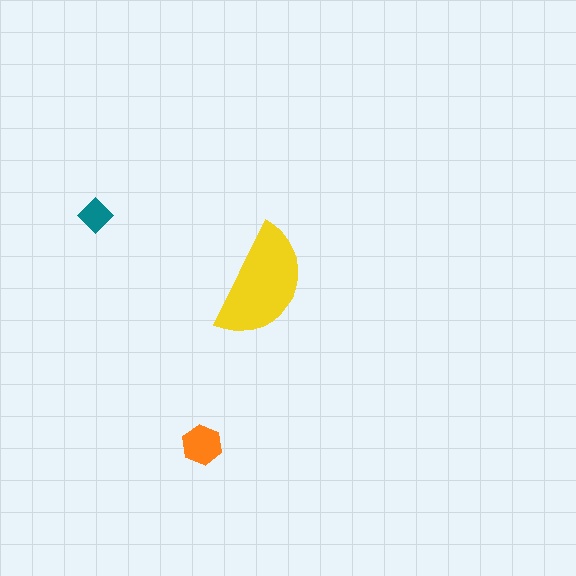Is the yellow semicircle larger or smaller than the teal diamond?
Larger.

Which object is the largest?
The yellow semicircle.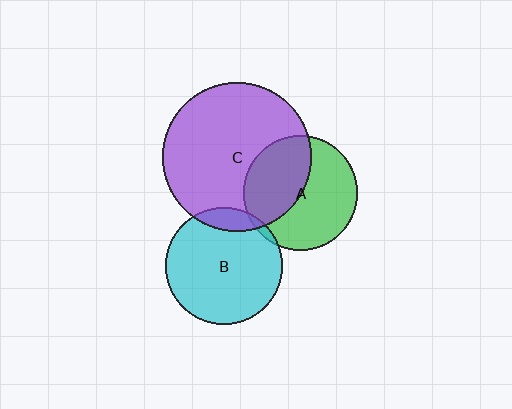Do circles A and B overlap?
Yes.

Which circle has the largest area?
Circle C (purple).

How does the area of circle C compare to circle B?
Approximately 1.6 times.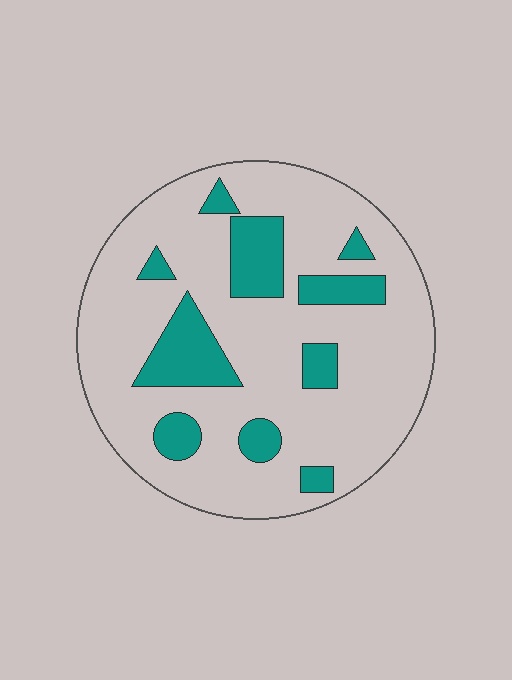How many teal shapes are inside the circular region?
10.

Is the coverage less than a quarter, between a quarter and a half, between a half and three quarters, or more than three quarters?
Less than a quarter.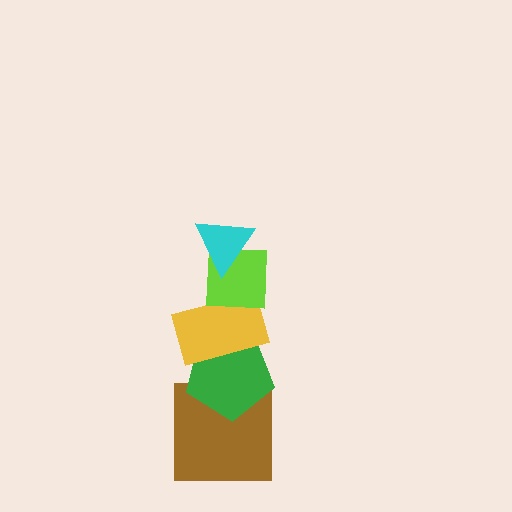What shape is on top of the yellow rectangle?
The lime square is on top of the yellow rectangle.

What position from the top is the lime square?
The lime square is 2nd from the top.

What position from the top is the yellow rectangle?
The yellow rectangle is 3rd from the top.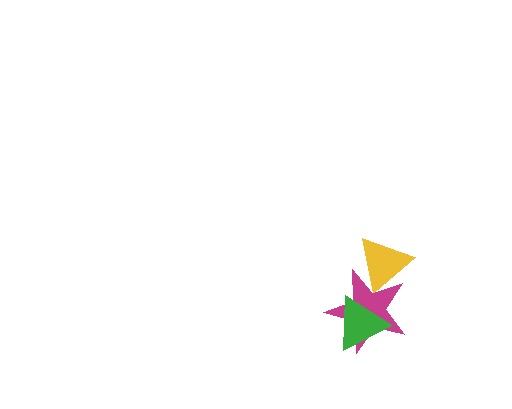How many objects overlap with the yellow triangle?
1 object overlaps with the yellow triangle.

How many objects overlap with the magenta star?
2 objects overlap with the magenta star.